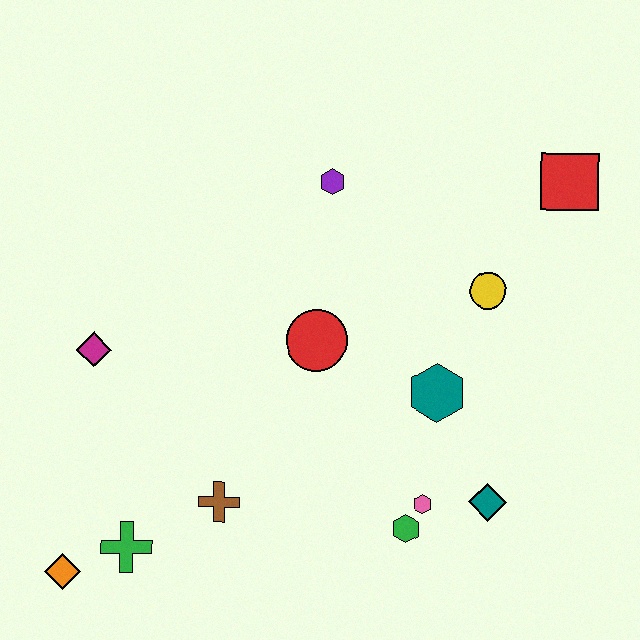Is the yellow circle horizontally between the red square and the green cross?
Yes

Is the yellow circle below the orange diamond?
No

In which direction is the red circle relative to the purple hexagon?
The red circle is below the purple hexagon.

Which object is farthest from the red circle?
The orange diamond is farthest from the red circle.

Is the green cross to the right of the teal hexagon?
No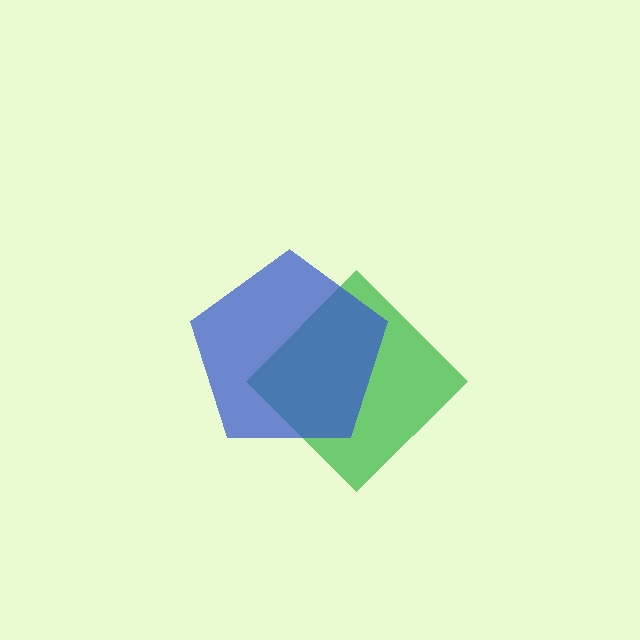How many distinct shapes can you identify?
There are 2 distinct shapes: a green diamond, a blue pentagon.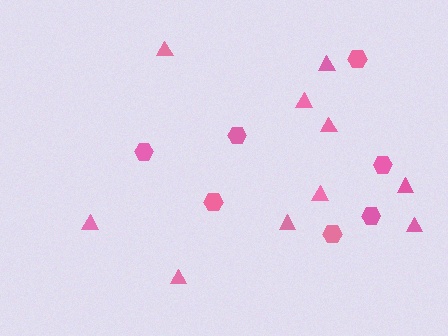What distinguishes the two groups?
There are 2 groups: one group of triangles (10) and one group of hexagons (7).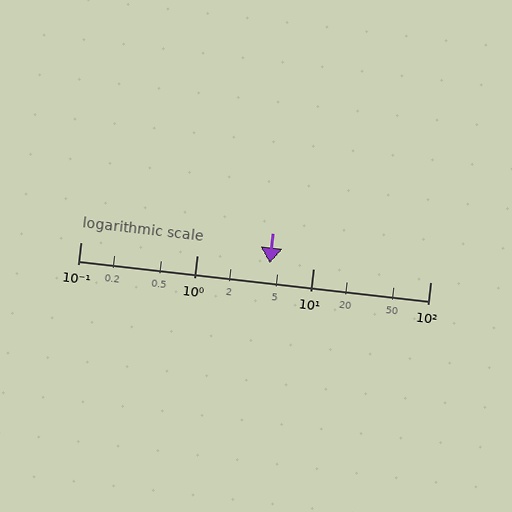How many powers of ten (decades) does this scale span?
The scale spans 3 decades, from 0.1 to 100.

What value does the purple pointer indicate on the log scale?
The pointer indicates approximately 4.2.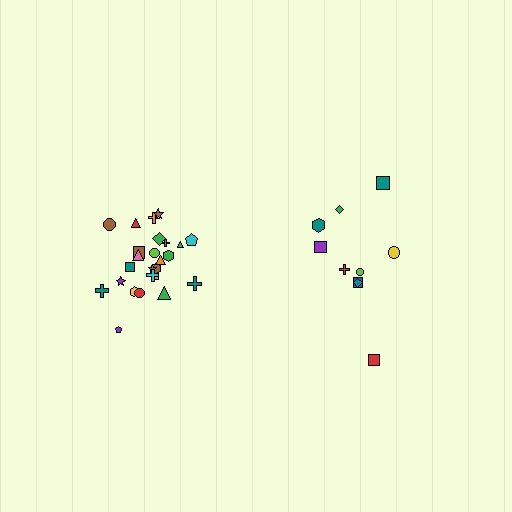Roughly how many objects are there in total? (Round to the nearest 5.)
Roughly 35 objects in total.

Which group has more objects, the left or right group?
The left group.